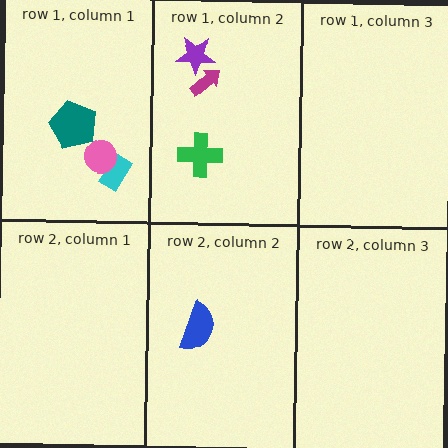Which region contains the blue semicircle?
The row 2, column 2 region.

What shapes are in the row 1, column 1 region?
The teal pentagon, the cyan rectangle, the pink circle.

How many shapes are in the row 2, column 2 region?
1.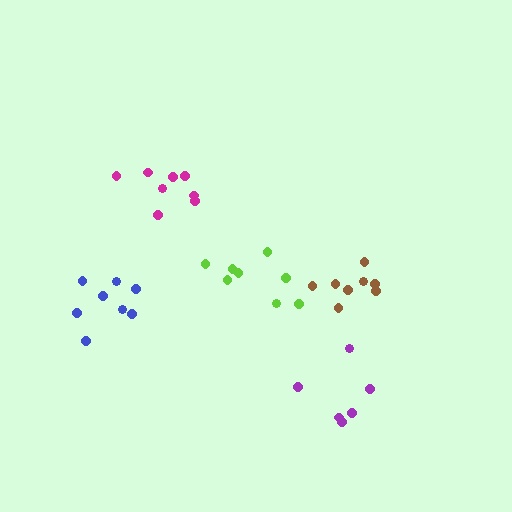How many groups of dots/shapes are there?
There are 5 groups.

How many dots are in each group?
Group 1: 8 dots, Group 2: 8 dots, Group 3: 8 dots, Group 4: 8 dots, Group 5: 6 dots (38 total).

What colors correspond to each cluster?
The clusters are colored: lime, blue, brown, magenta, purple.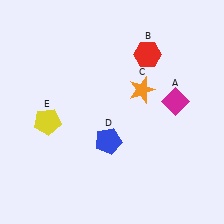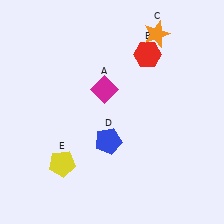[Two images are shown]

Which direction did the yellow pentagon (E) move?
The yellow pentagon (E) moved down.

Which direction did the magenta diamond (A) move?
The magenta diamond (A) moved left.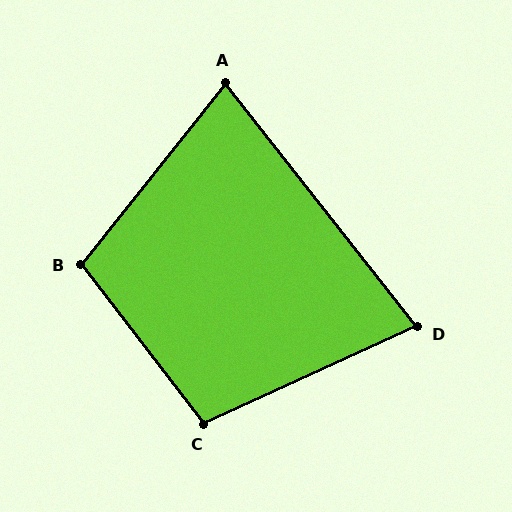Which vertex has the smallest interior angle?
D, at approximately 76 degrees.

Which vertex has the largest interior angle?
B, at approximately 104 degrees.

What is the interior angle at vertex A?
Approximately 77 degrees (acute).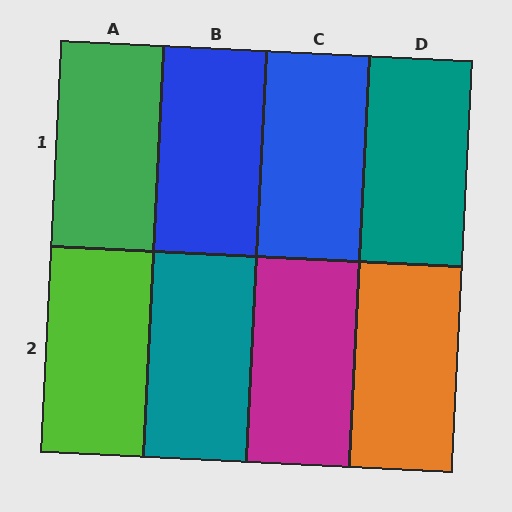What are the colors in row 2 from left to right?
Lime, teal, magenta, orange.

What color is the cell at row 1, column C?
Blue.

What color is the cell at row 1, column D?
Teal.